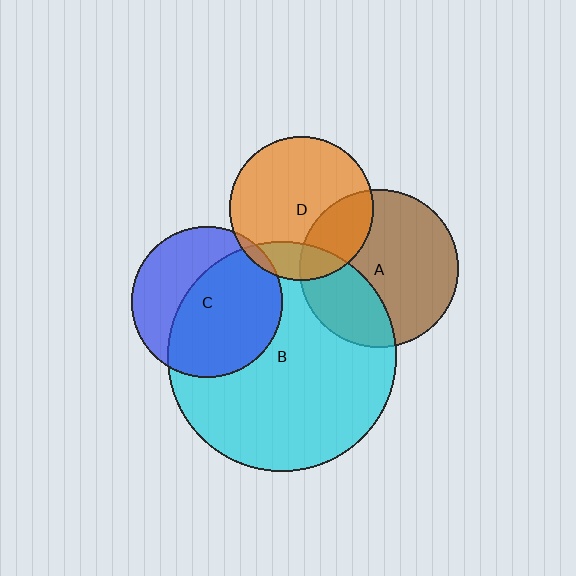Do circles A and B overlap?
Yes.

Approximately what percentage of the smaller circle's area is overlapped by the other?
Approximately 30%.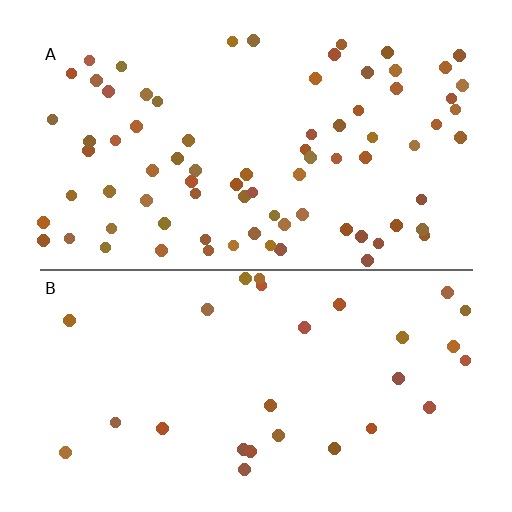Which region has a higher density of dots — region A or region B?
A (the top).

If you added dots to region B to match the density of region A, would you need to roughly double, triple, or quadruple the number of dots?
Approximately triple.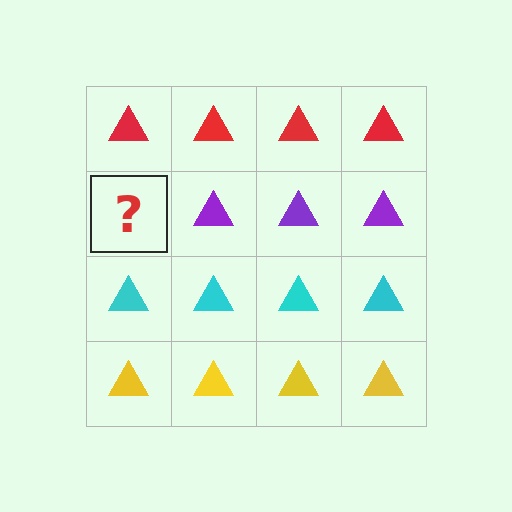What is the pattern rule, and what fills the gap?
The rule is that each row has a consistent color. The gap should be filled with a purple triangle.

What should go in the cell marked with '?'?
The missing cell should contain a purple triangle.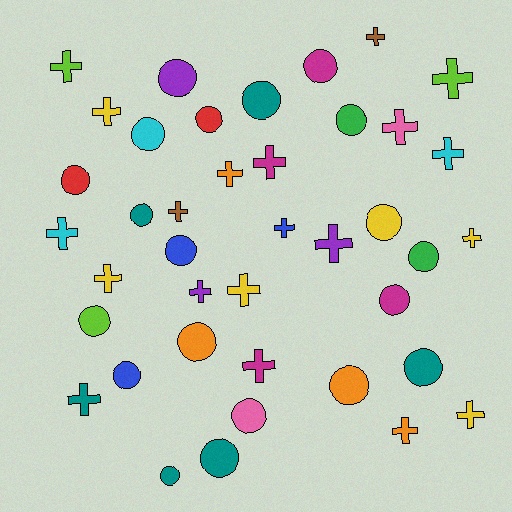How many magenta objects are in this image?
There are 4 magenta objects.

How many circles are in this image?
There are 20 circles.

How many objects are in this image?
There are 40 objects.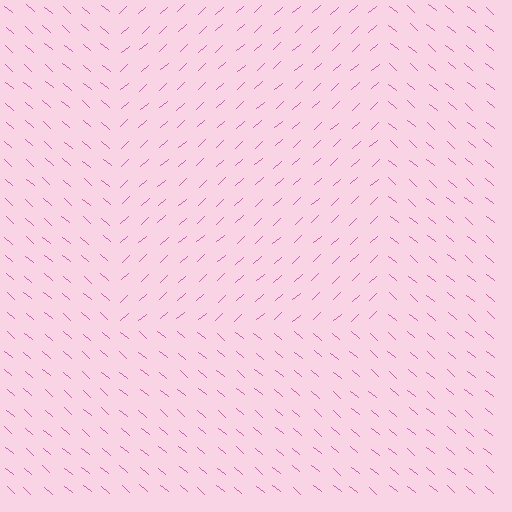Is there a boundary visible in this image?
Yes, there is a texture boundary formed by a change in line orientation.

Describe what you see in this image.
The image is filled with small pink line segments. A rectangle region in the image has lines oriented differently from the surrounding lines, creating a visible texture boundary.